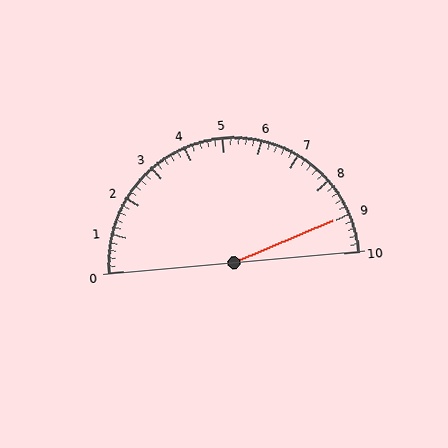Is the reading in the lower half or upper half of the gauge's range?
The reading is in the upper half of the range (0 to 10).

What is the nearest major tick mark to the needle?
The nearest major tick mark is 9.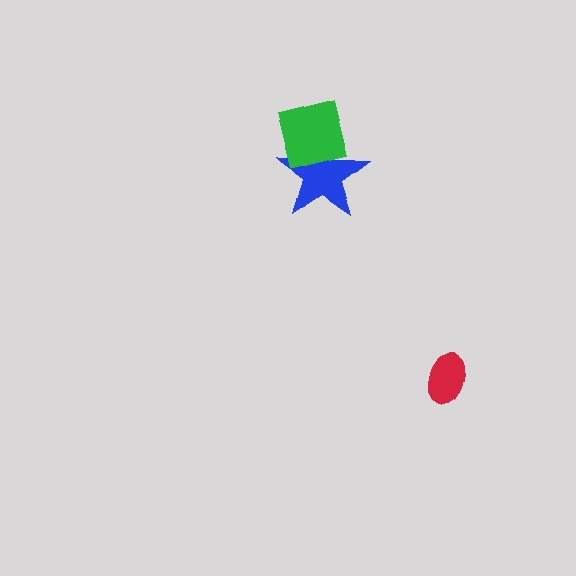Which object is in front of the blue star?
The green square is in front of the blue star.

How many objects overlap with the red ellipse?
0 objects overlap with the red ellipse.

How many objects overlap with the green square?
1 object overlaps with the green square.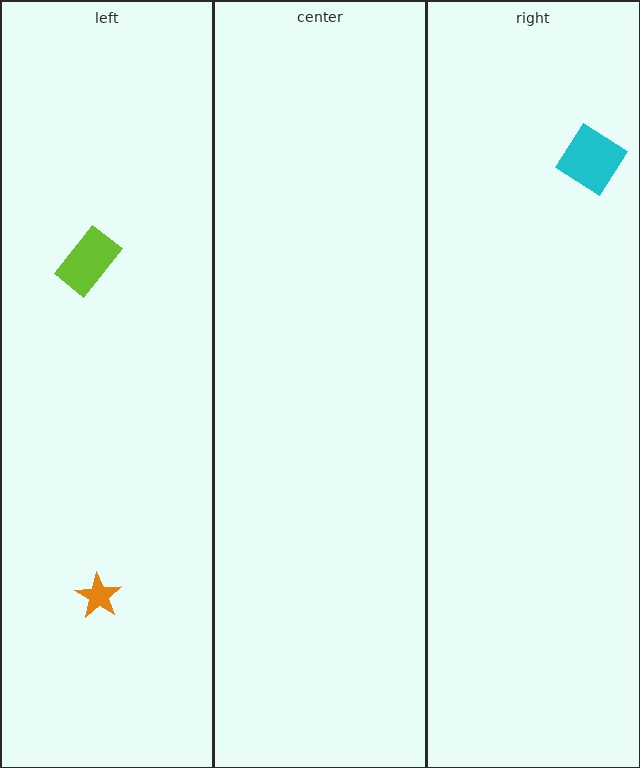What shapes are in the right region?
The cyan diamond.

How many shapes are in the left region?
2.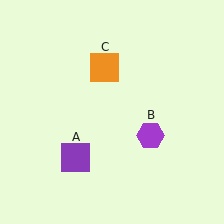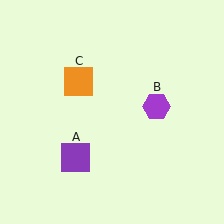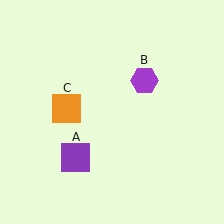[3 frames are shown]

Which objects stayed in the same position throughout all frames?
Purple square (object A) remained stationary.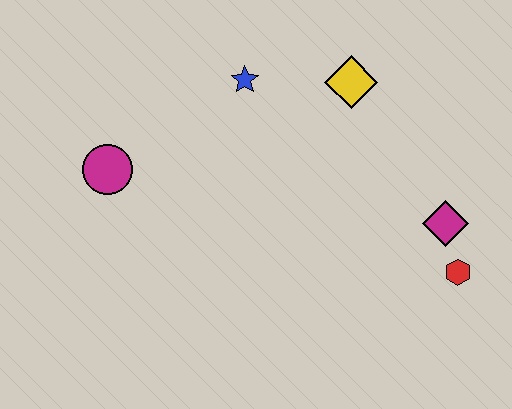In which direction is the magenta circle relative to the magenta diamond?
The magenta circle is to the left of the magenta diamond.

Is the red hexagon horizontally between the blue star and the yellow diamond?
No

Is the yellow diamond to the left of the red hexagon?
Yes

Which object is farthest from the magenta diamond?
The magenta circle is farthest from the magenta diamond.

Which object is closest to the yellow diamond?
The blue star is closest to the yellow diamond.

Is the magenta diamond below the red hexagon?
No